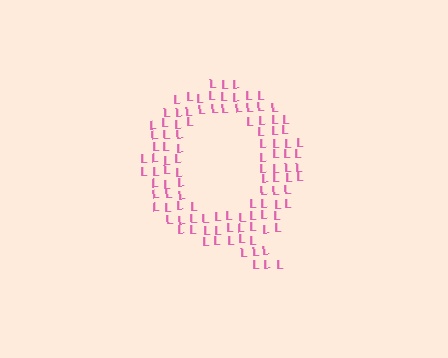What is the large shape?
The large shape is the letter Q.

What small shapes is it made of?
It is made of small letter L's.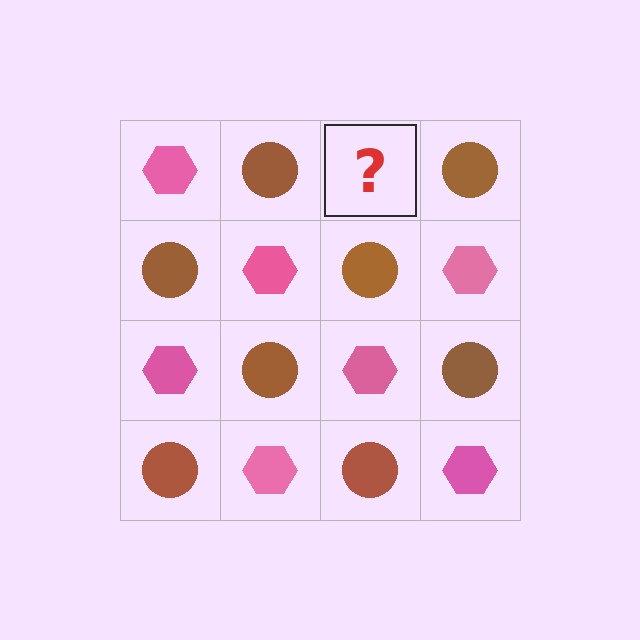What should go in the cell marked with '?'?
The missing cell should contain a pink hexagon.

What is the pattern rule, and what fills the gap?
The rule is that it alternates pink hexagon and brown circle in a checkerboard pattern. The gap should be filled with a pink hexagon.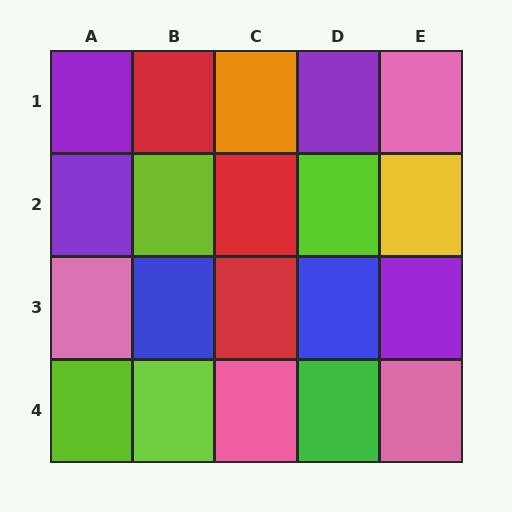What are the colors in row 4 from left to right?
Lime, lime, pink, green, pink.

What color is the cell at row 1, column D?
Purple.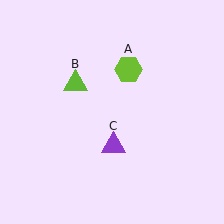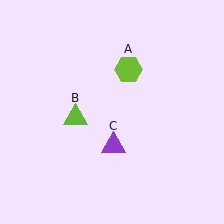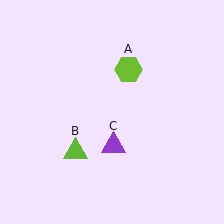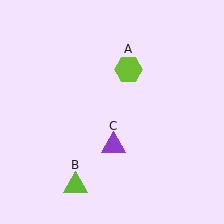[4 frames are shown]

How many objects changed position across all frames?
1 object changed position: lime triangle (object B).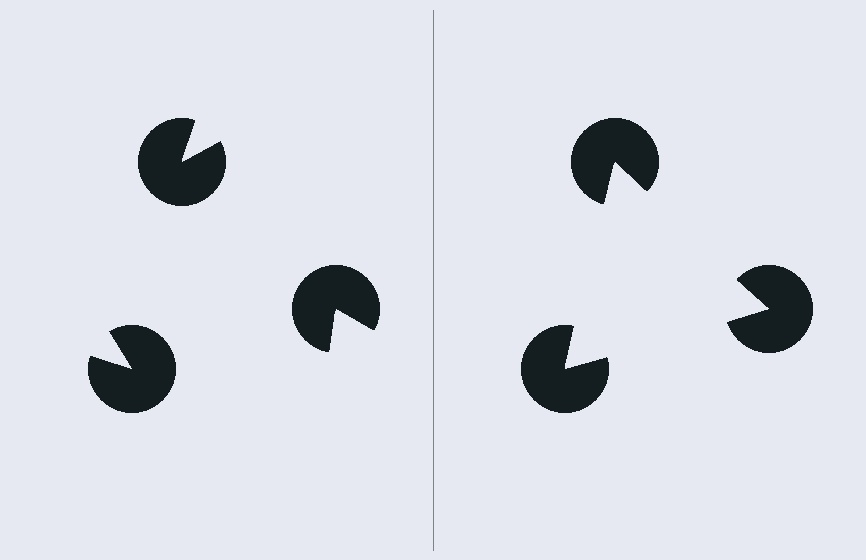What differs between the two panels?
The pac-man discs are positioned identically on both sides; only the wedge orientations differ. On the right they align to a triangle; on the left they are misaligned.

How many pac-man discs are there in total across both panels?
6 — 3 on each side.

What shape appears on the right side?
An illusory triangle.